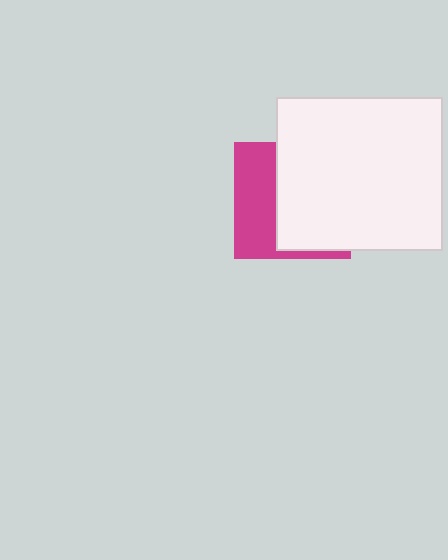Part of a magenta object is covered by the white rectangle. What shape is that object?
It is a square.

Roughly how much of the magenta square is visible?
A small part of it is visible (roughly 40%).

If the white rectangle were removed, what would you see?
You would see the complete magenta square.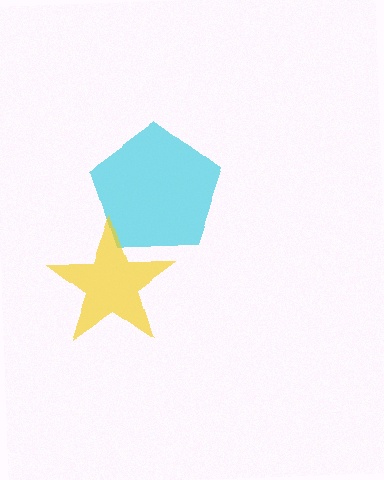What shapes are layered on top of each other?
The layered shapes are: a cyan pentagon, a yellow star.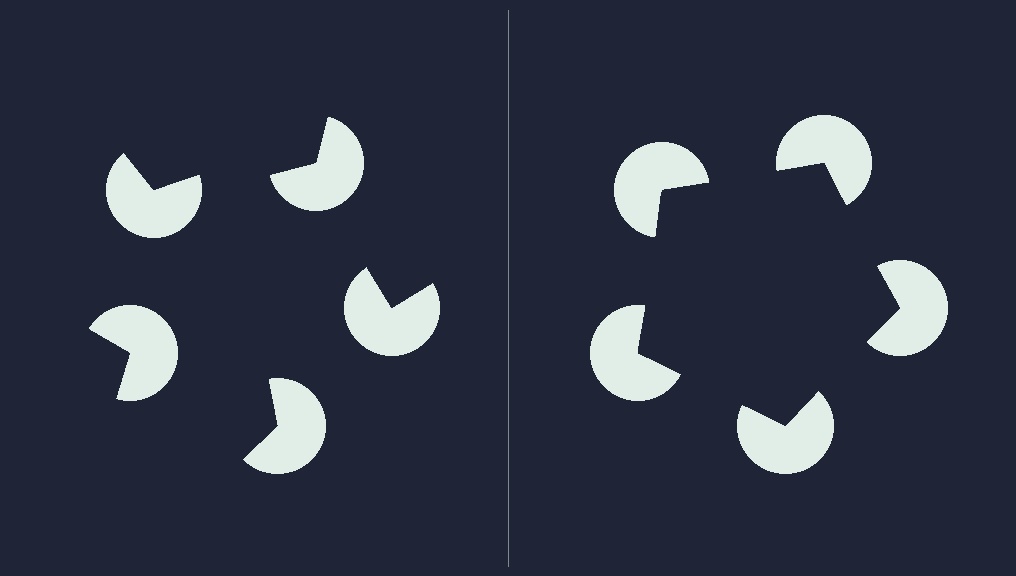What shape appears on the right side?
An illusory pentagon.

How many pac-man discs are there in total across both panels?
10 — 5 on each side.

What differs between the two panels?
The pac-man discs are positioned identically on both sides; only the wedge orientations differ. On the right they align to a pentagon; on the left they are misaligned.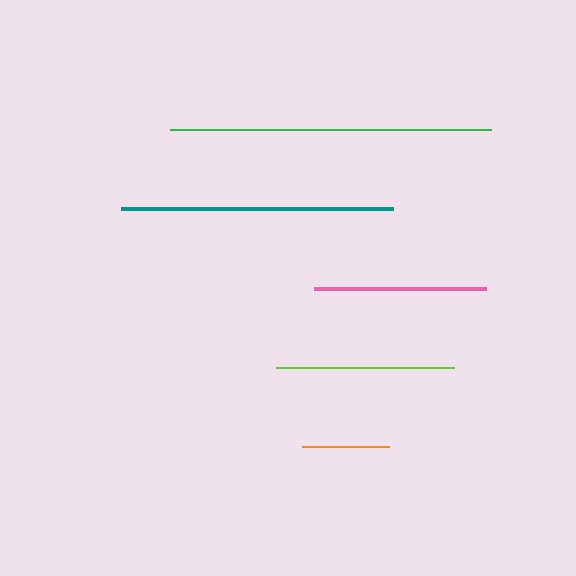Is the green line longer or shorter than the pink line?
The green line is longer than the pink line.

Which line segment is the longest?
The green line is the longest at approximately 321 pixels.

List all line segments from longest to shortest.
From longest to shortest: green, teal, lime, pink, orange.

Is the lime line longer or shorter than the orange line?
The lime line is longer than the orange line.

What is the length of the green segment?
The green segment is approximately 321 pixels long.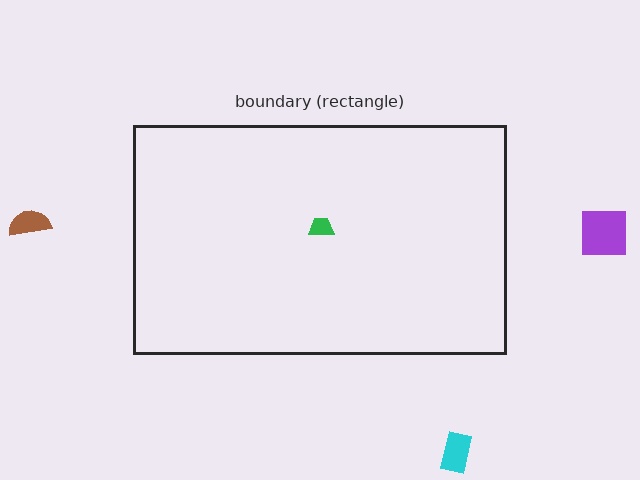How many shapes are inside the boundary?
1 inside, 3 outside.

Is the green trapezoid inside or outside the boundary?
Inside.